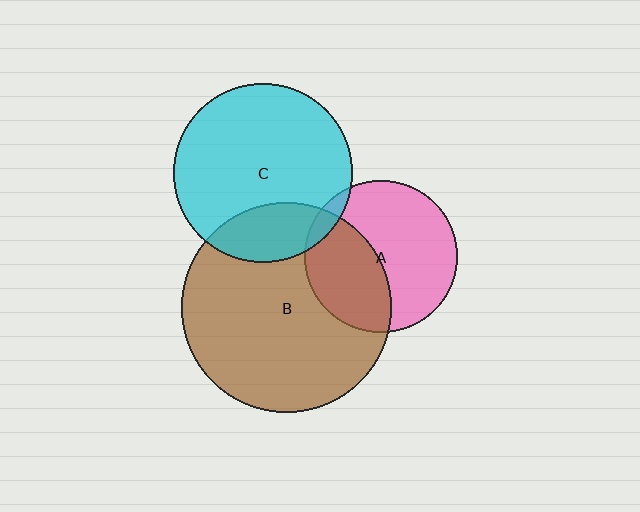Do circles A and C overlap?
Yes.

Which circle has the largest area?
Circle B (brown).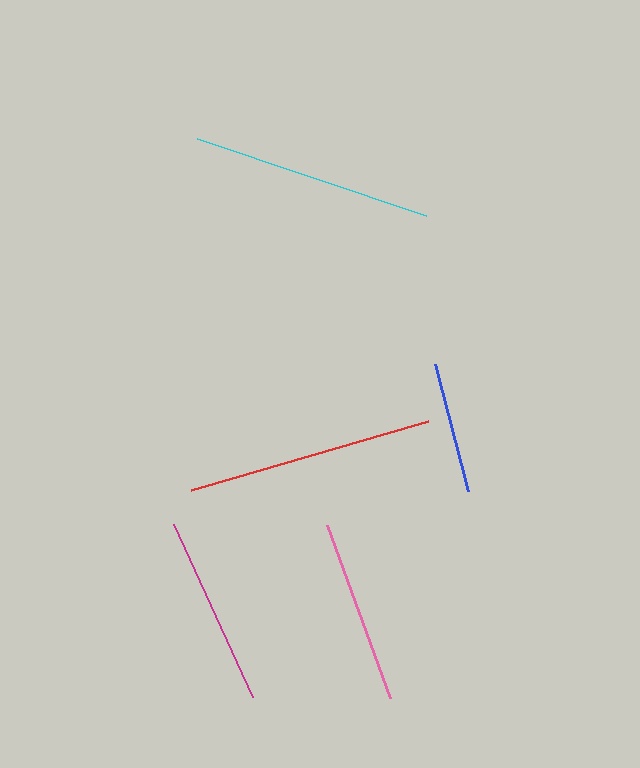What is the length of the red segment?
The red segment is approximately 246 pixels long.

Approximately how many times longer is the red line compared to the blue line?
The red line is approximately 1.9 times the length of the blue line.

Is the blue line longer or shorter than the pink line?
The pink line is longer than the blue line.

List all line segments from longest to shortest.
From longest to shortest: red, cyan, magenta, pink, blue.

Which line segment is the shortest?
The blue line is the shortest at approximately 131 pixels.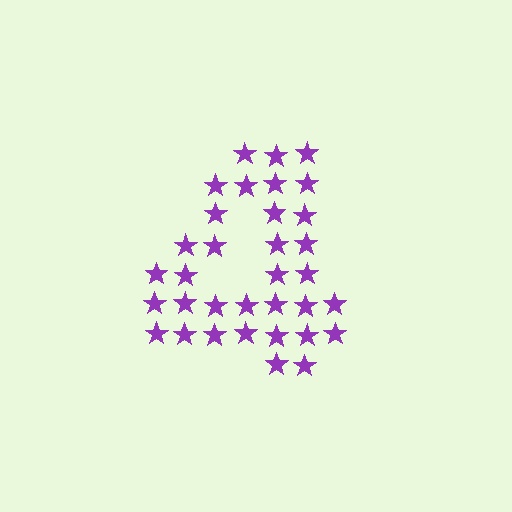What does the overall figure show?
The overall figure shows the digit 4.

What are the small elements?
The small elements are stars.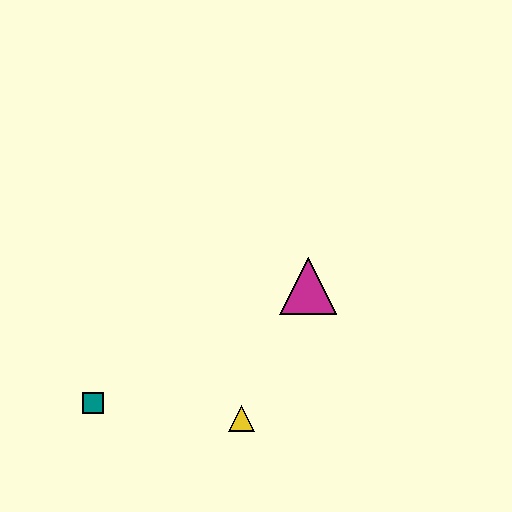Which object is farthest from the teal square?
The magenta triangle is farthest from the teal square.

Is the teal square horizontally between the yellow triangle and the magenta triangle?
No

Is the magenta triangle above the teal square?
Yes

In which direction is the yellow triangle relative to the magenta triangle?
The yellow triangle is below the magenta triangle.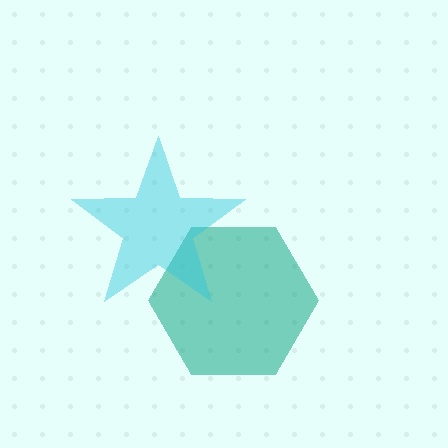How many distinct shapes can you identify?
There are 2 distinct shapes: a teal hexagon, a cyan star.